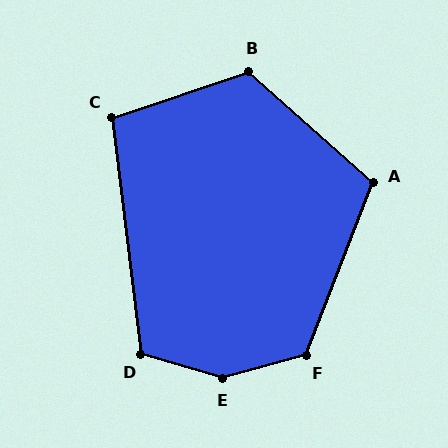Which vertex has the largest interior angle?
E, at approximately 148 degrees.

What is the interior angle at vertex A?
Approximately 111 degrees (obtuse).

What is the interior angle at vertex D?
Approximately 114 degrees (obtuse).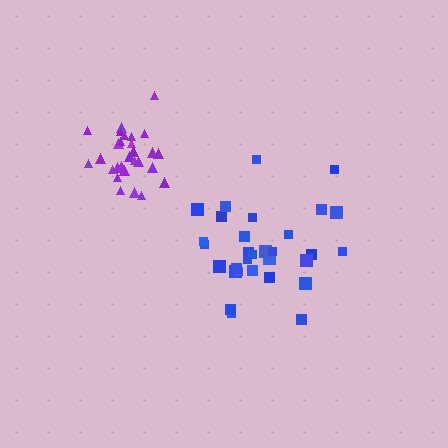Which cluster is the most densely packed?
Purple.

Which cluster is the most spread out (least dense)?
Blue.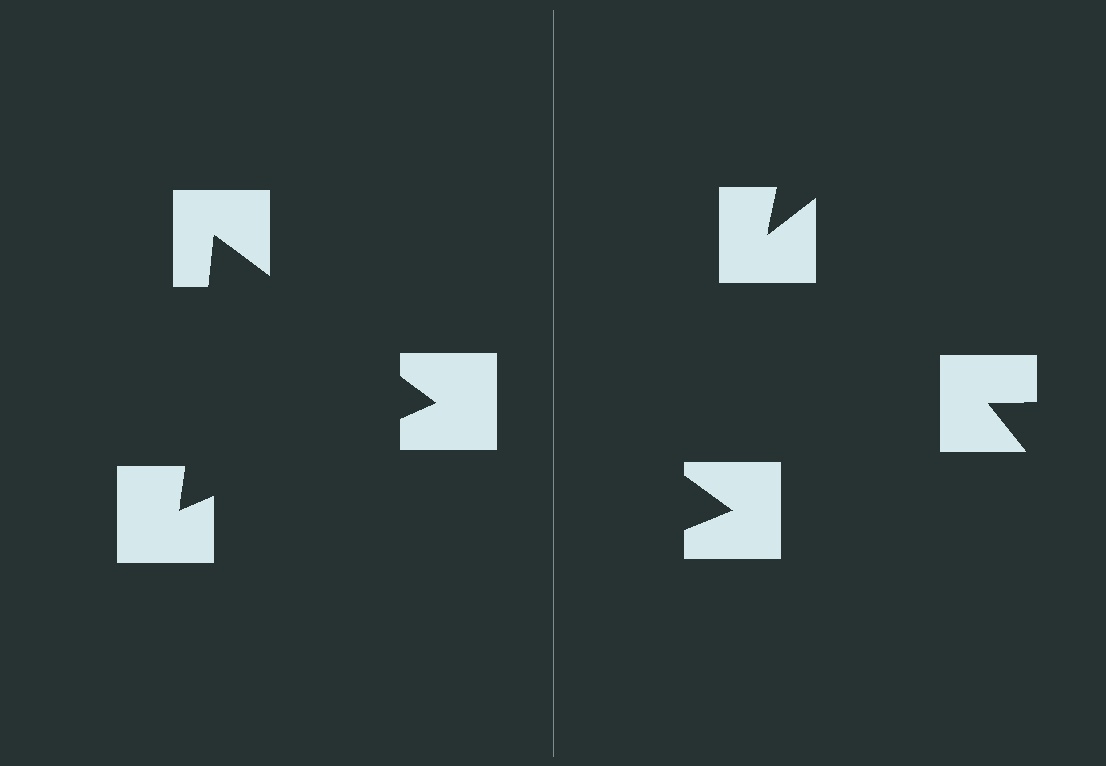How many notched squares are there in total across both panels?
6 — 3 on each side.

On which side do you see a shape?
An illusory triangle appears on the left side. On the right side the wedge cuts are rotated, so no coherent shape forms.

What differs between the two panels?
The notched squares are positioned identically on both sides; only the wedge orientations differ. On the left they align to a triangle; on the right they are misaligned.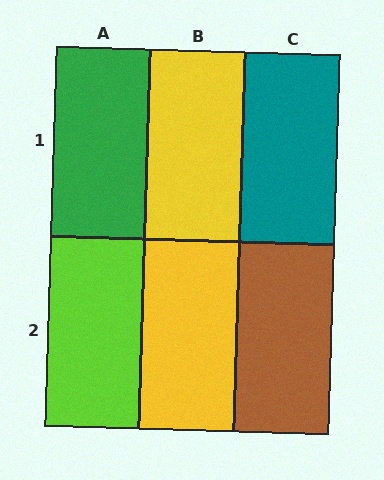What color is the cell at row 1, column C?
Teal.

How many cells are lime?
1 cell is lime.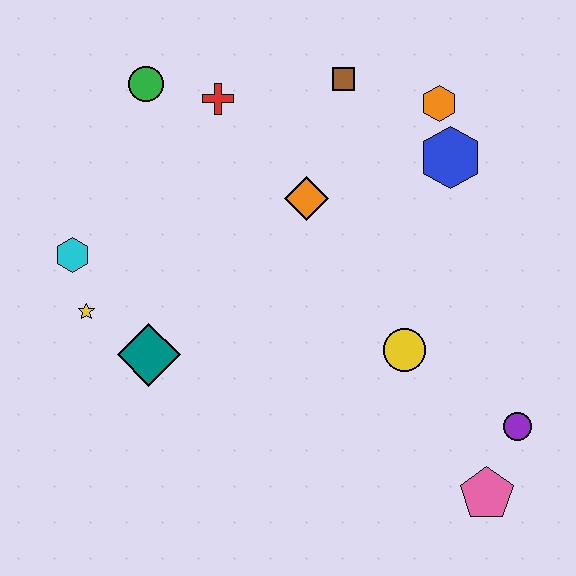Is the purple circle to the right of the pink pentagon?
Yes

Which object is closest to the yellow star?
The cyan hexagon is closest to the yellow star.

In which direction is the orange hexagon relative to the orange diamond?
The orange hexagon is to the right of the orange diamond.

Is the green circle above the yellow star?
Yes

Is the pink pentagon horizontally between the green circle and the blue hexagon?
No